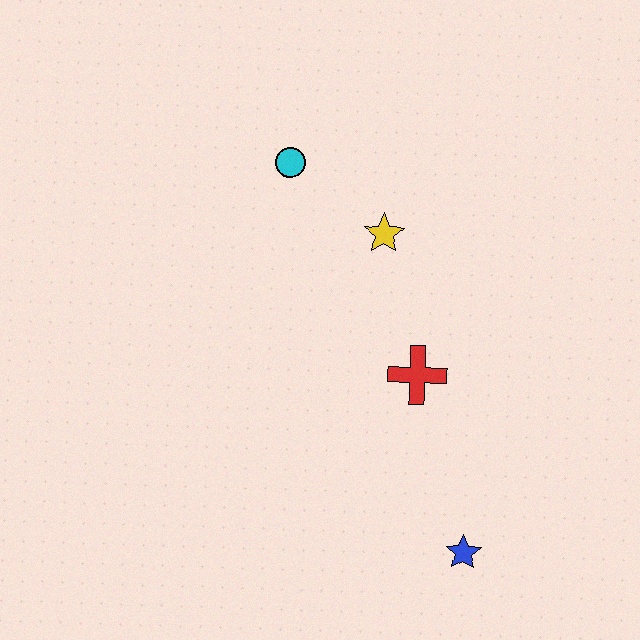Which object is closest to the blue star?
The red cross is closest to the blue star.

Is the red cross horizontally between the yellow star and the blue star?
Yes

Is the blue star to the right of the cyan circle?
Yes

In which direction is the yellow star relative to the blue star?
The yellow star is above the blue star.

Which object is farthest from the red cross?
The cyan circle is farthest from the red cross.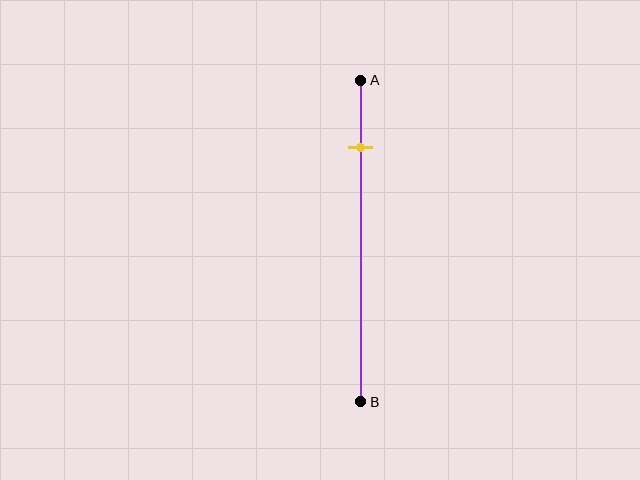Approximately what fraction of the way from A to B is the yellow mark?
The yellow mark is approximately 20% of the way from A to B.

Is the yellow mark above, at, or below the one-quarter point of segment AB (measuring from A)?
The yellow mark is above the one-quarter point of segment AB.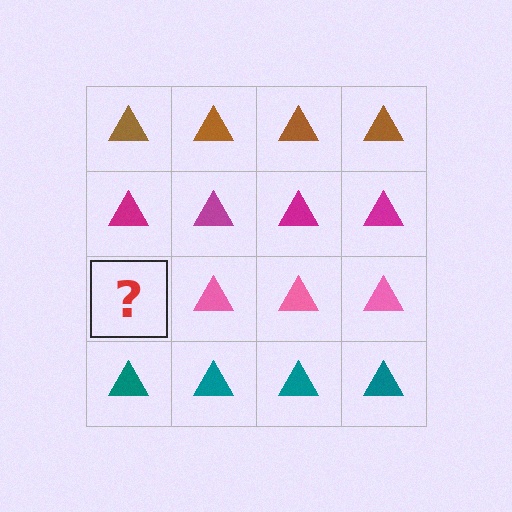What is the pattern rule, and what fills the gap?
The rule is that each row has a consistent color. The gap should be filled with a pink triangle.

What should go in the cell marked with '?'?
The missing cell should contain a pink triangle.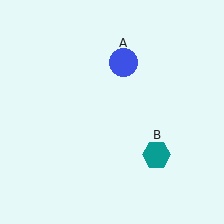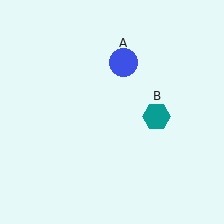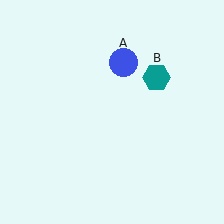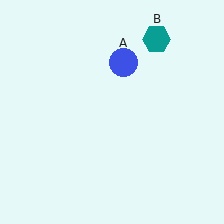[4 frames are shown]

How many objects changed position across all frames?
1 object changed position: teal hexagon (object B).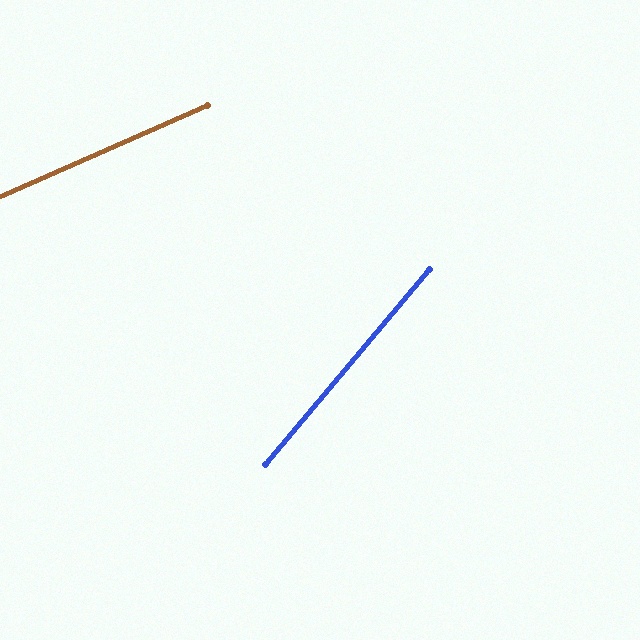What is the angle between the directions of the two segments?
Approximately 26 degrees.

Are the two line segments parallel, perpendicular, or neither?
Neither parallel nor perpendicular — they differ by about 26°.